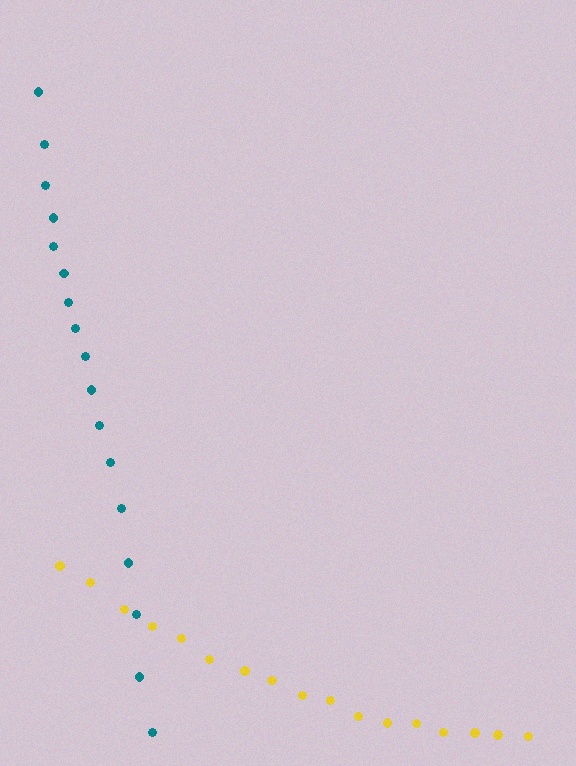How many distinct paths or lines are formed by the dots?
There are 2 distinct paths.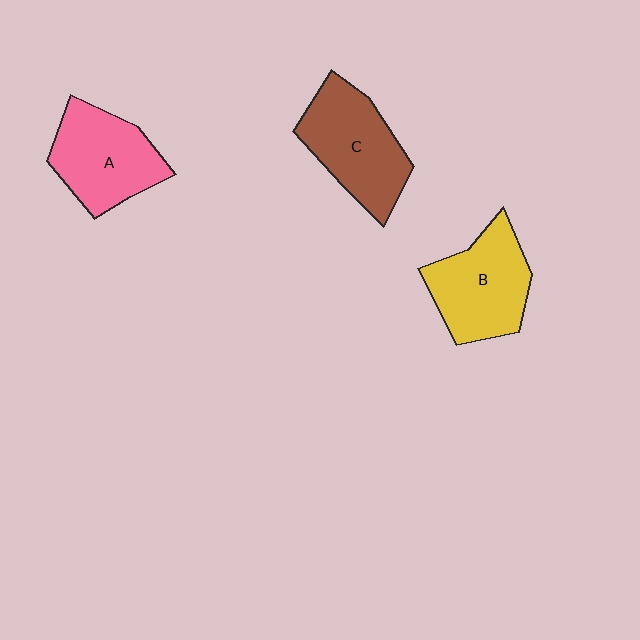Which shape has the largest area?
Shape C (brown).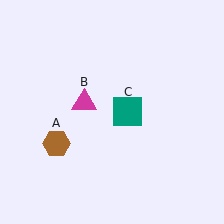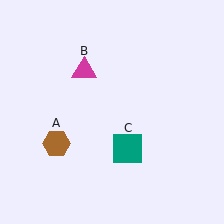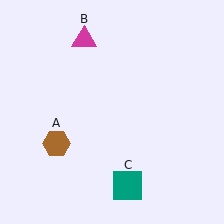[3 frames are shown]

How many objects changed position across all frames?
2 objects changed position: magenta triangle (object B), teal square (object C).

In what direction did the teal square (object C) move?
The teal square (object C) moved down.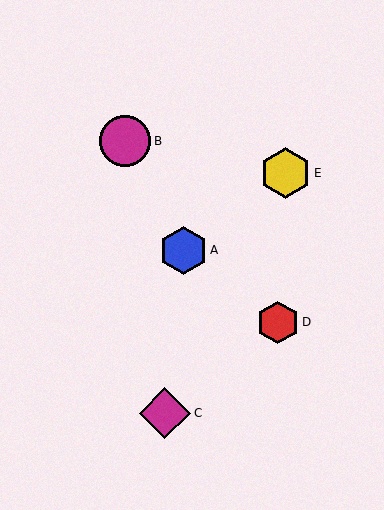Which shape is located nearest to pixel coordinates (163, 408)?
The magenta diamond (labeled C) at (165, 413) is nearest to that location.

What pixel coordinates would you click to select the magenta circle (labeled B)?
Click at (125, 141) to select the magenta circle B.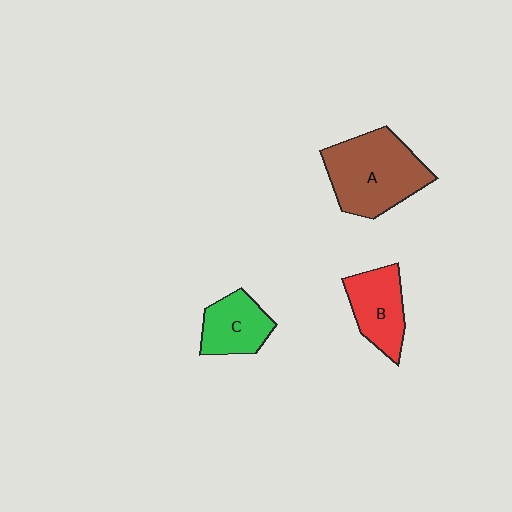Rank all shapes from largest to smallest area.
From largest to smallest: A (brown), B (red), C (green).